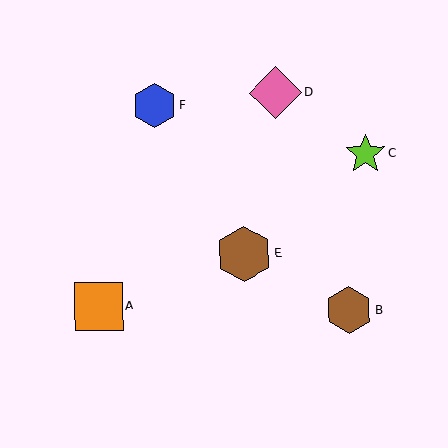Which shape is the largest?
The brown hexagon (labeled E) is the largest.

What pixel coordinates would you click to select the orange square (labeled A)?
Click at (99, 306) to select the orange square A.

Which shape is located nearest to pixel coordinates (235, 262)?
The brown hexagon (labeled E) at (244, 254) is nearest to that location.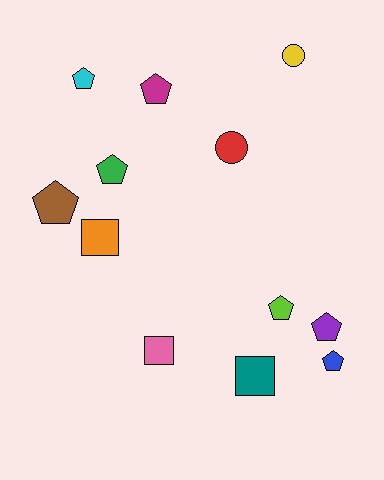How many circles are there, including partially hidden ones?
There are 2 circles.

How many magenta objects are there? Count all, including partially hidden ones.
There is 1 magenta object.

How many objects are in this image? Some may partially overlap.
There are 12 objects.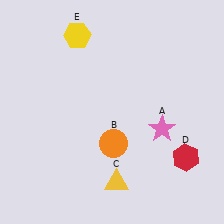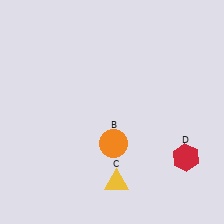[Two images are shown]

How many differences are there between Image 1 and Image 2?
There are 2 differences between the two images.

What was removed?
The yellow hexagon (E), the pink star (A) were removed in Image 2.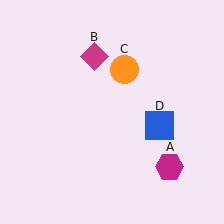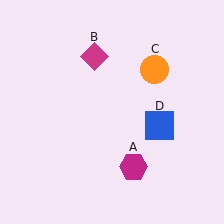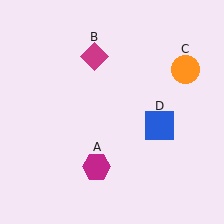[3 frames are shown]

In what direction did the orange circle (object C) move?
The orange circle (object C) moved right.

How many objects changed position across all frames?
2 objects changed position: magenta hexagon (object A), orange circle (object C).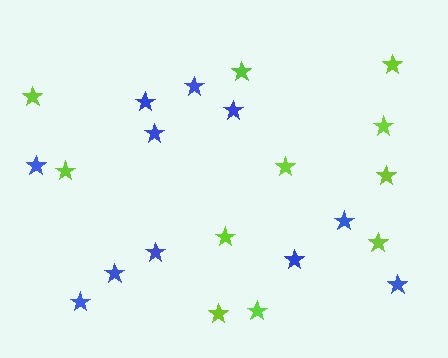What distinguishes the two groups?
There are 2 groups: one group of blue stars (11) and one group of lime stars (11).